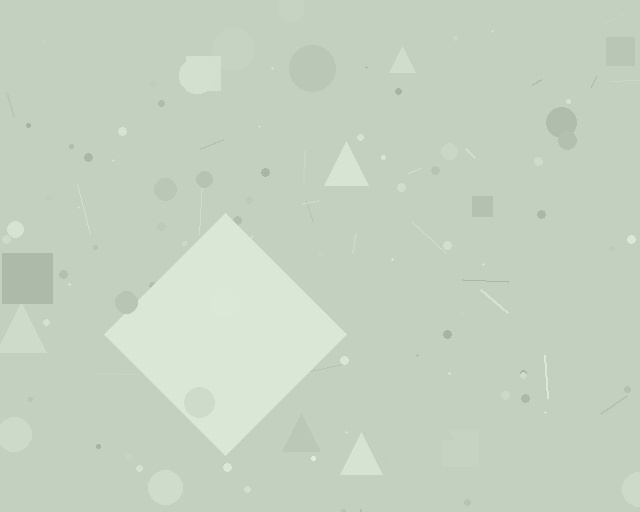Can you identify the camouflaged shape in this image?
The camouflaged shape is a diamond.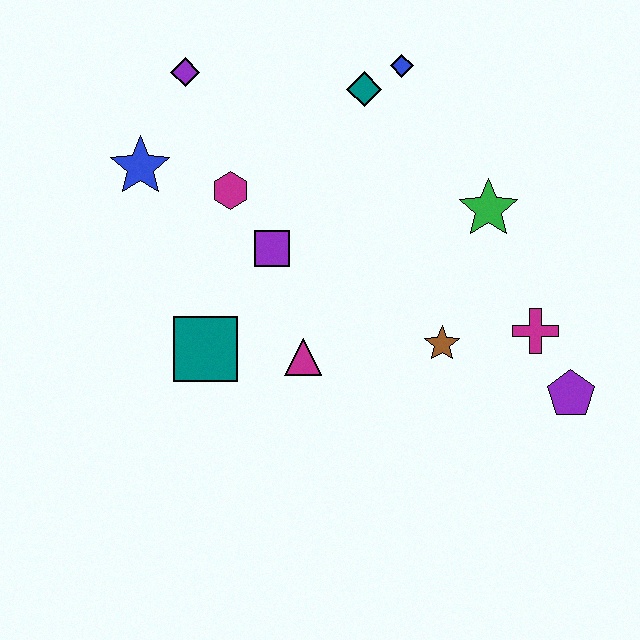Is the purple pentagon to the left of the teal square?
No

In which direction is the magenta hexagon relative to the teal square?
The magenta hexagon is above the teal square.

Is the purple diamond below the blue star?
No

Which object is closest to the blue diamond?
The teal diamond is closest to the blue diamond.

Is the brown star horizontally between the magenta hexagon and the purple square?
No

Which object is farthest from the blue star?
The purple pentagon is farthest from the blue star.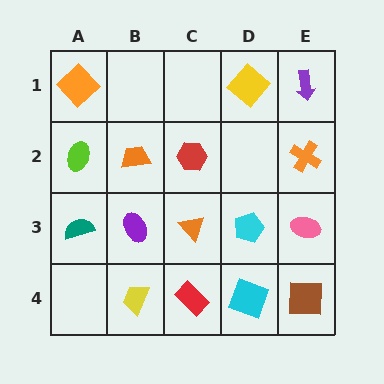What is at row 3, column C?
An orange triangle.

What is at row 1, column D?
A yellow diamond.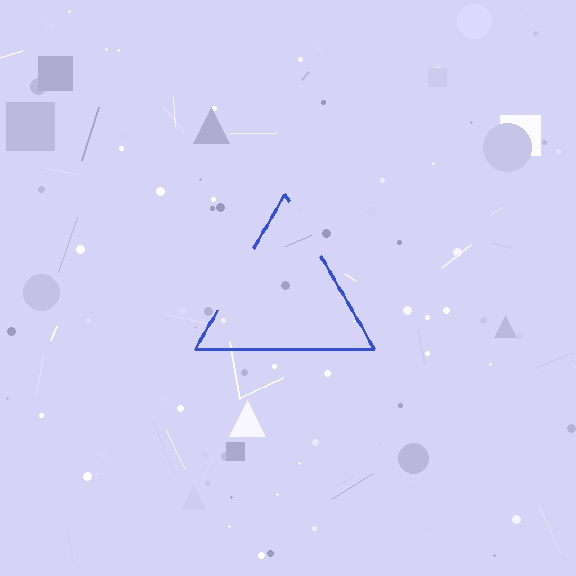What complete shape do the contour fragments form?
The contour fragments form a triangle.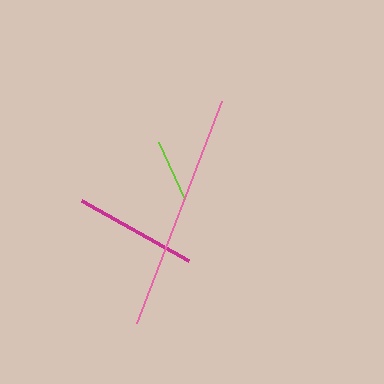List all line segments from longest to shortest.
From longest to shortest: pink, magenta, lime.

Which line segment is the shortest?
The lime line is the shortest at approximately 63 pixels.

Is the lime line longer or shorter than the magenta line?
The magenta line is longer than the lime line.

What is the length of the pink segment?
The pink segment is approximately 238 pixels long.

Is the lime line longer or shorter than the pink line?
The pink line is longer than the lime line.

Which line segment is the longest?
The pink line is the longest at approximately 238 pixels.